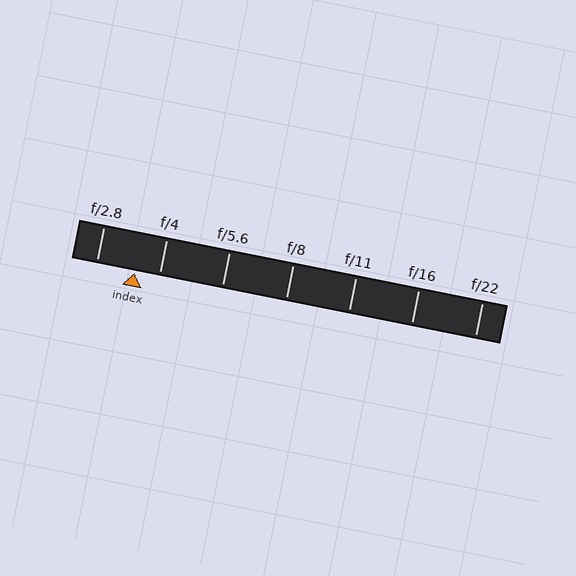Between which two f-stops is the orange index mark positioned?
The index mark is between f/2.8 and f/4.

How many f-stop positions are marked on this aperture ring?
There are 7 f-stop positions marked.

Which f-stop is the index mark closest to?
The index mark is closest to f/4.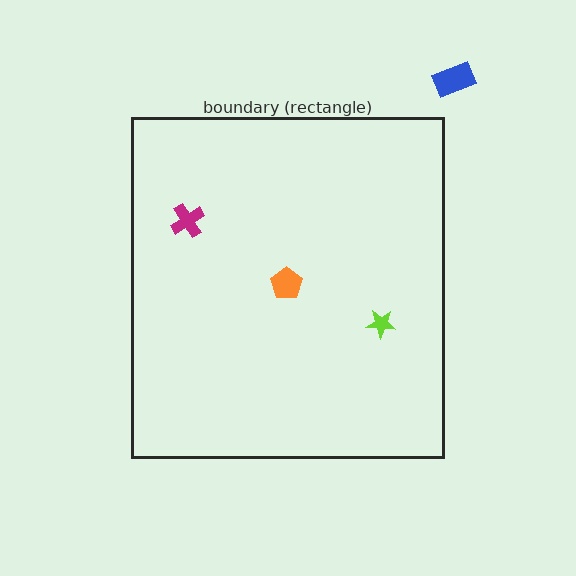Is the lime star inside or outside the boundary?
Inside.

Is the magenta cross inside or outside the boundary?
Inside.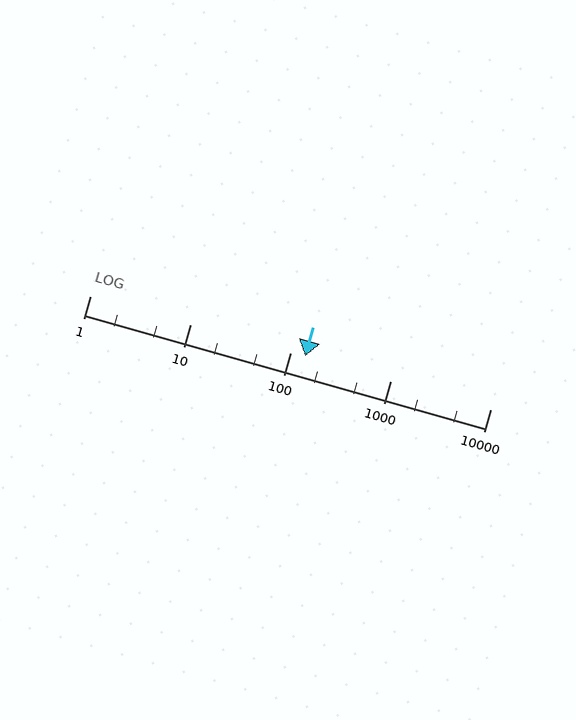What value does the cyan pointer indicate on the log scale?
The pointer indicates approximately 140.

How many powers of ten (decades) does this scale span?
The scale spans 4 decades, from 1 to 10000.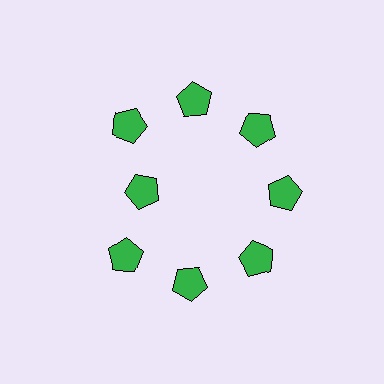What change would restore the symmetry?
The symmetry would be restored by moving it outward, back onto the ring so that all 8 pentagons sit at equal angles and equal distance from the center.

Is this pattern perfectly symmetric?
No. The 8 green pentagons are arranged in a ring, but one element near the 9 o'clock position is pulled inward toward the center, breaking the 8-fold rotational symmetry.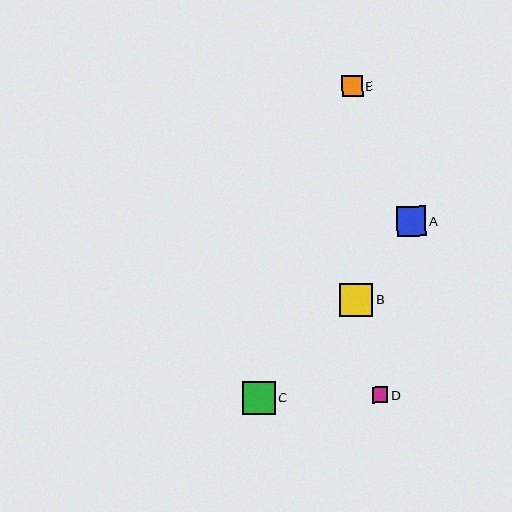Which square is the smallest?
Square D is the smallest with a size of approximately 16 pixels.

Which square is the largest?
Square B is the largest with a size of approximately 33 pixels.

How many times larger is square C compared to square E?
Square C is approximately 1.6 times the size of square E.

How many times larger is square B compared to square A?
Square B is approximately 1.1 times the size of square A.